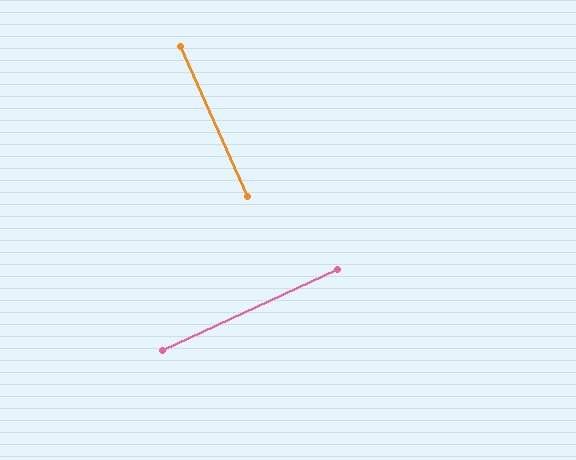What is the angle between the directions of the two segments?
Approximately 90 degrees.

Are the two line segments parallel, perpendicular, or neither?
Perpendicular — they meet at approximately 90°.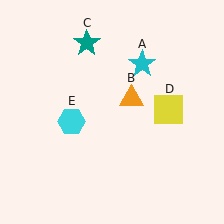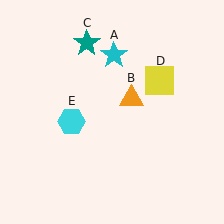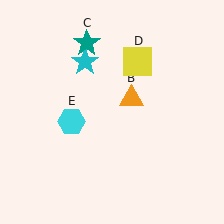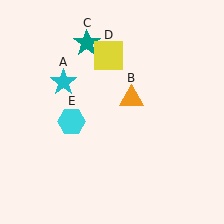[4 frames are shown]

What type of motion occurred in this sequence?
The cyan star (object A), yellow square (object D) rotated counterclockwise around the center of the scene.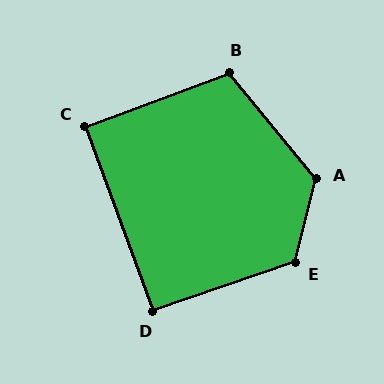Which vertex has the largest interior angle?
A, at approximately 126 degrees.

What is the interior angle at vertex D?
Approximately 92 degrees (approximately right).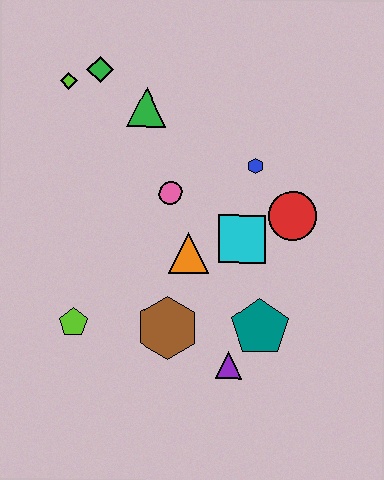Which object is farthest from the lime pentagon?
The green diamond is farthest from the lime pentagon.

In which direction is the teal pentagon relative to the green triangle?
The teal pentagon is below the green triangle.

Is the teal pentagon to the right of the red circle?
No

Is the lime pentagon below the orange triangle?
Yes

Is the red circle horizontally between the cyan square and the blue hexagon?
No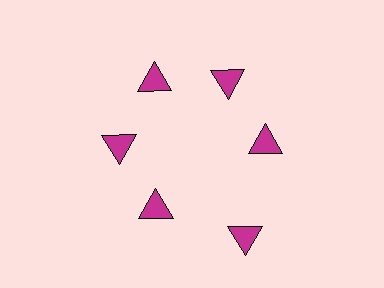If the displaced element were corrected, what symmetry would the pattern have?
It would have 6-fold rotational symmetry — the pattern would map onto itself every 60 degrees.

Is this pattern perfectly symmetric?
No. The 6 magenta triangles are arranged in a ring, but one element near the 5 o'clock position is pushed outward from the center, breaking the 6-fold rotational symmetry.